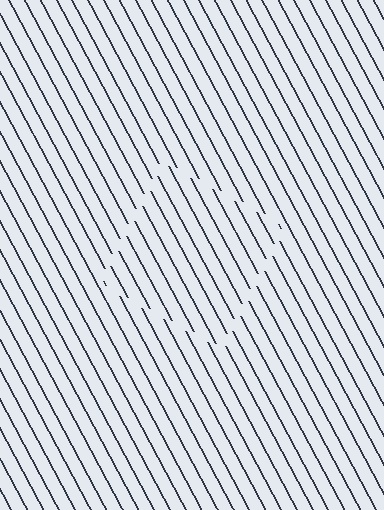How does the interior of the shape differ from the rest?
The interior of the shape contains the same grating, shifted by half a period — the contour is defined by the phase discontinuity where line-ends from the inner and outer gratings abut.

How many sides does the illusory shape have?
4 sides — the line-ends trace a square.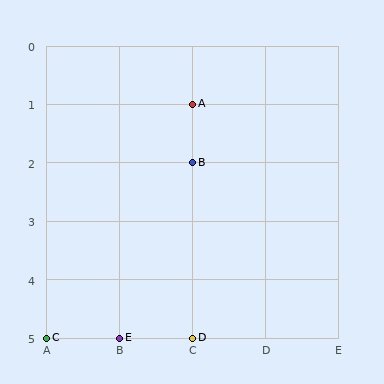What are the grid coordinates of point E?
Point E is at grid coordinates (B, 5).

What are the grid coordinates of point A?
Point A is at grid coordinates (C, 1).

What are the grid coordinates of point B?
Point B is at grid coordinates (C, 2).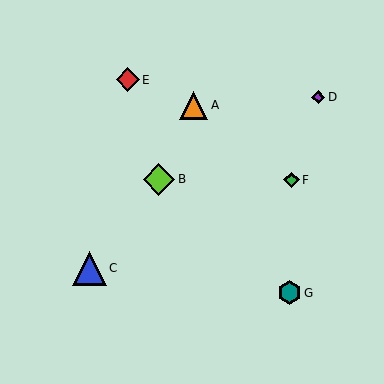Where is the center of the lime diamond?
The center of the lime diamond is at (159, 179).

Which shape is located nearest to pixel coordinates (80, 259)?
The blue triangle (labeled C) at (90, 268) is nearest to that location.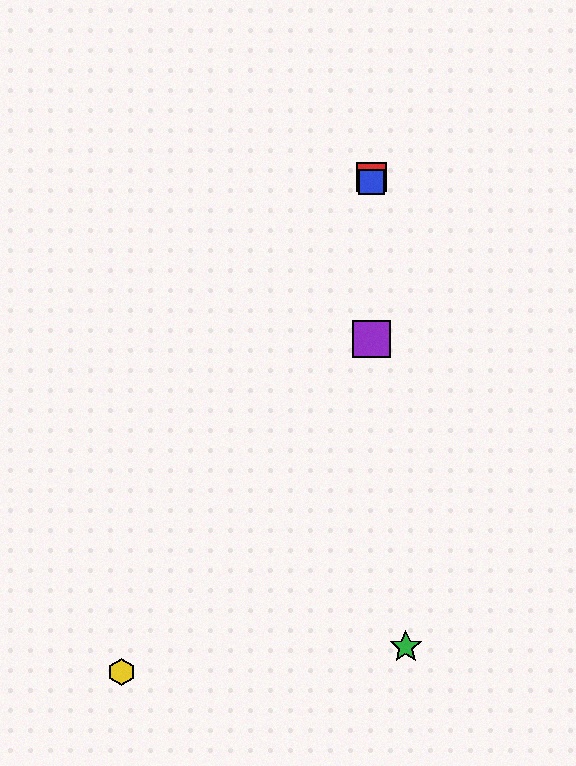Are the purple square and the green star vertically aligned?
No, the purple square is at x≈372 and the green star is at x≈406.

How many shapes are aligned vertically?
3 shapes (the red square, the blue square, the purple square) are aligned vertically.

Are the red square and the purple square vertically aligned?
Yes, both are at x≈372.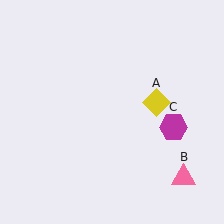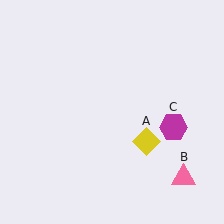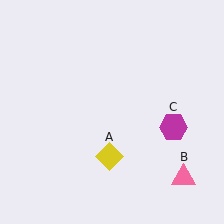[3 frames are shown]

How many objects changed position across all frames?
1 object changed position: yellow diamond (object A).